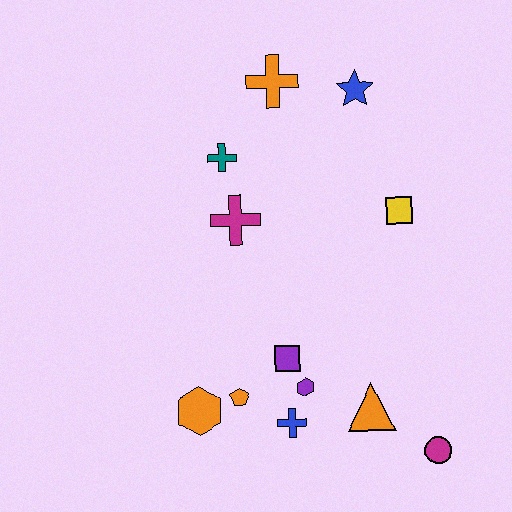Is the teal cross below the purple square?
No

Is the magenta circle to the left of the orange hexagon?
No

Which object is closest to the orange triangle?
The purple hexagon is closest to the orange triangle.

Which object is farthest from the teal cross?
The magenta circle is farthest from the teal cross.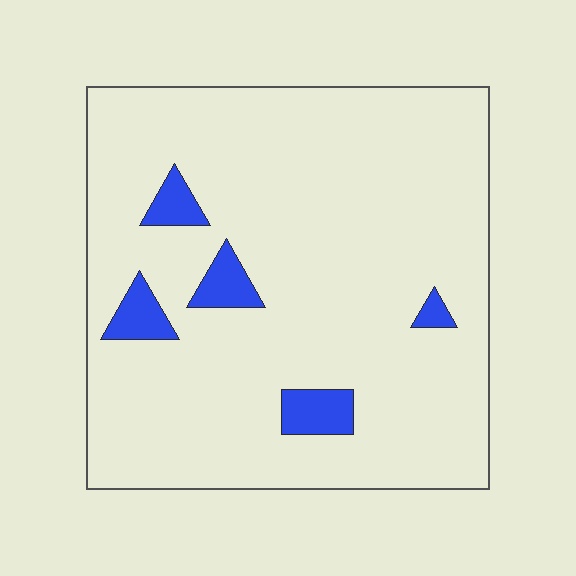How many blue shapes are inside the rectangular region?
5.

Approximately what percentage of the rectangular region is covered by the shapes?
Approximately 10%.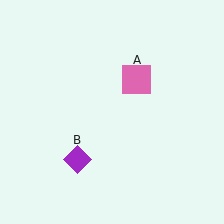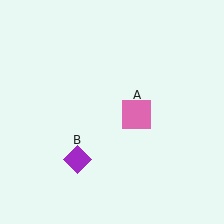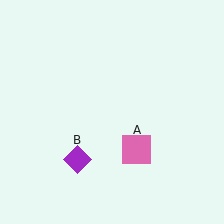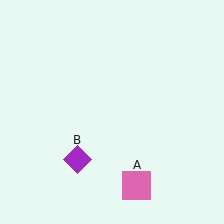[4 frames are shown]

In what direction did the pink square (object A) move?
The pink square (object A) moved down.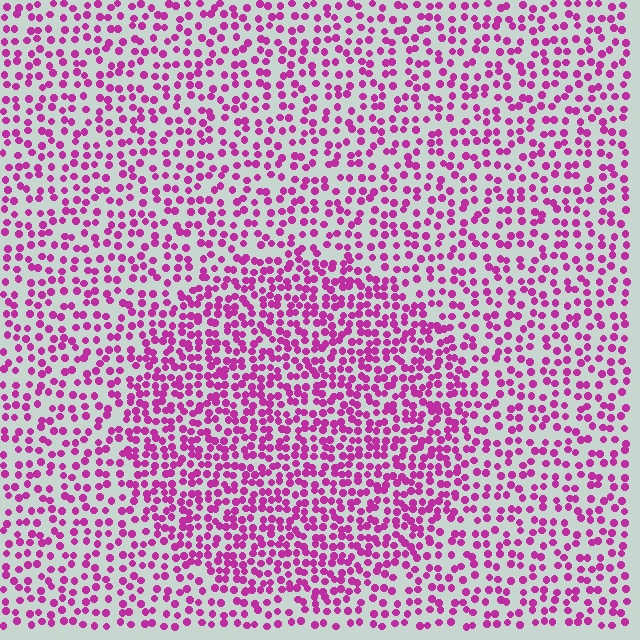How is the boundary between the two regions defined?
The boundary is defined by a change in element density (approximately 1.7x ratio). All elements are the same color, size, and shape.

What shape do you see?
I see a circle.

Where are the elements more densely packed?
The elements are more densely packed inside the circle boundary.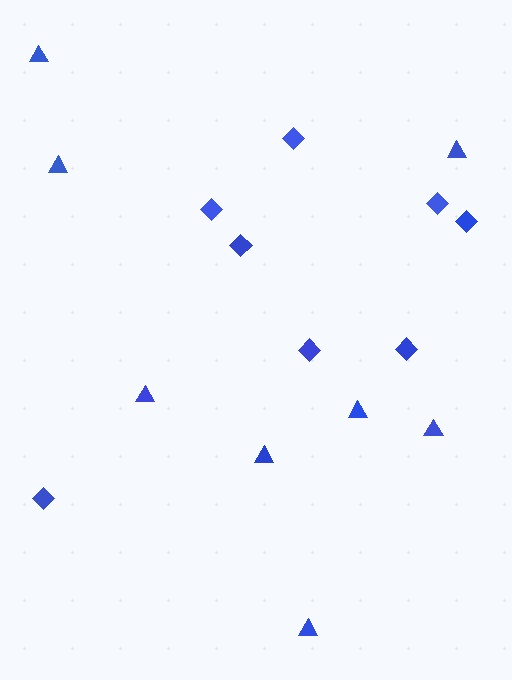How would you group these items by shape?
There are 2 groups: one group of triangles (8) and one group of diamonds (8).